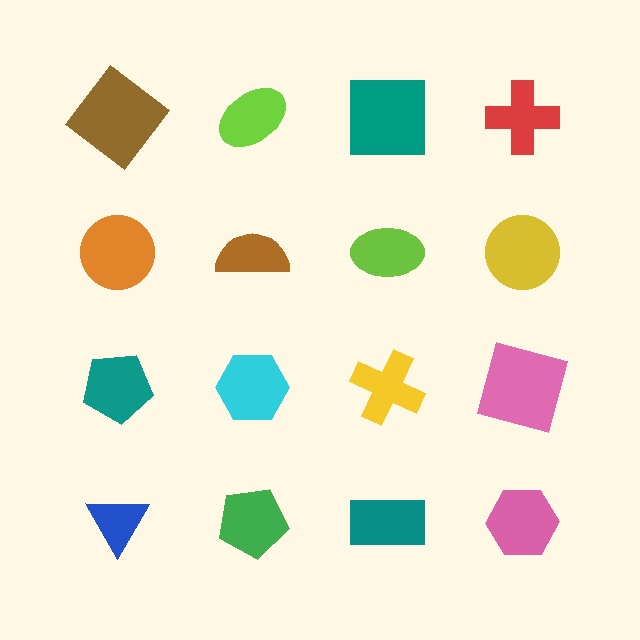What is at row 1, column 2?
A lime ellipse.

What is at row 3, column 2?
A cyan hexagon.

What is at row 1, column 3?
A teal square.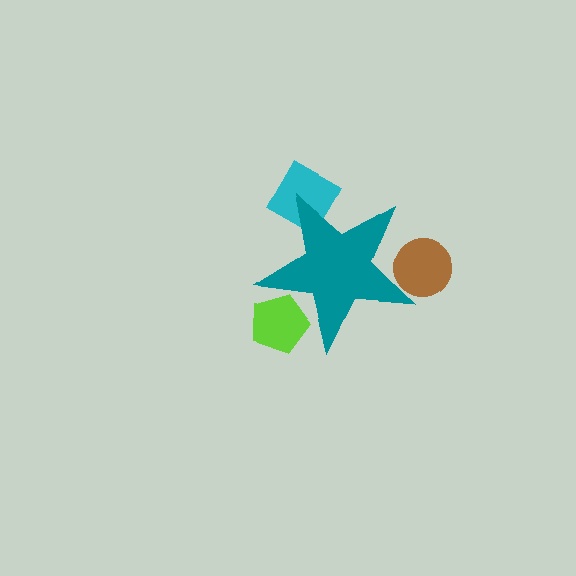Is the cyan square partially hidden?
Yes, the cyan square is partially hidden behind the teal star.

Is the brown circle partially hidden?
Yes, the brown circle is partially hidden behind the teal star.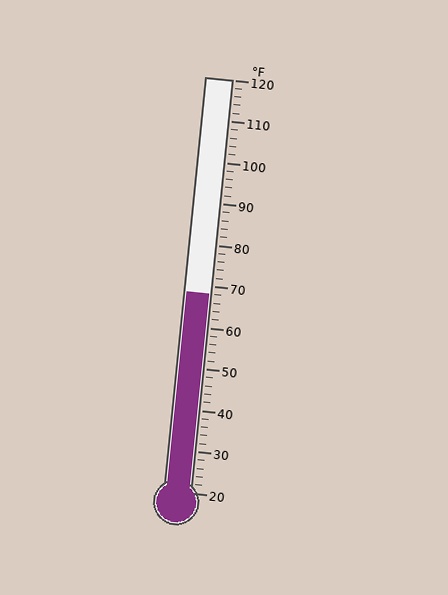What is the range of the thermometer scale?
The thermometer scale ranges from 20°F to 120°F.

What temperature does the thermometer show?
The thermometer shows approximately 68°F.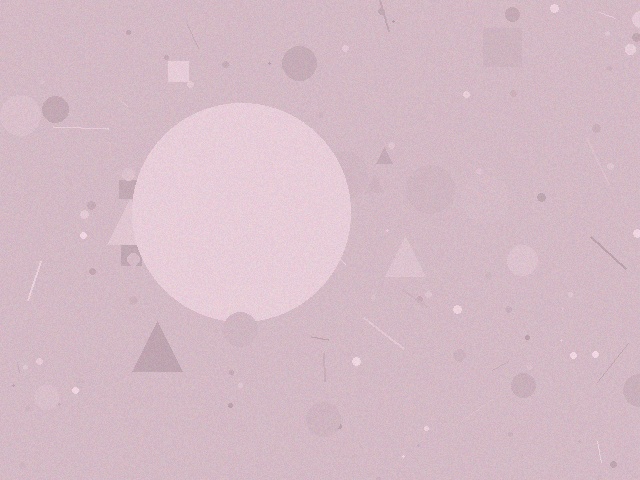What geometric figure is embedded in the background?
A circle is embedded in the background.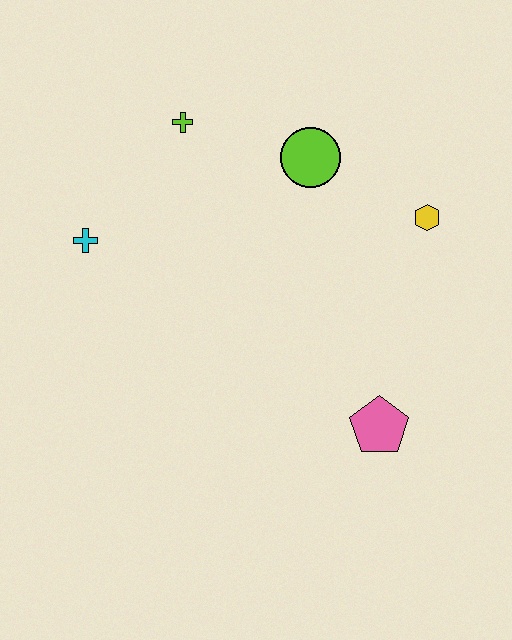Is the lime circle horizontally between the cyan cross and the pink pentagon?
Yes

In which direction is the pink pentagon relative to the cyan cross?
The pink pentagon is to the right of the cyan cross.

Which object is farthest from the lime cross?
The pink pentagon is farthest from the lime cross.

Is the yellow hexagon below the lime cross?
Yes